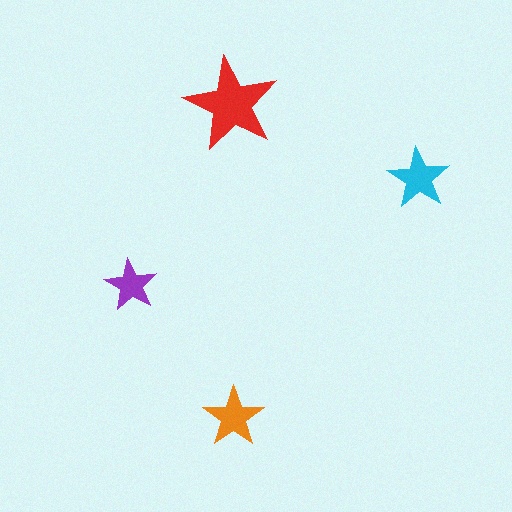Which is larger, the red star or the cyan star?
The red one.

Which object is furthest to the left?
The purple star is leftmost.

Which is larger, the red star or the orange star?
The red one.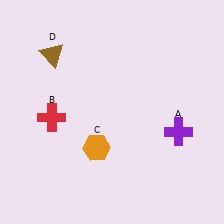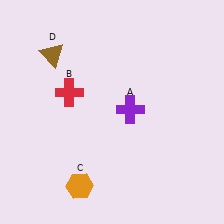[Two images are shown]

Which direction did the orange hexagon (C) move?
The orange hexagon (C) moved down.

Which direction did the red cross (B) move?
The red cross (B) moved up.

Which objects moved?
The objects that moved are: the purple cross (A), the red cross (B), the orange hexagon (C).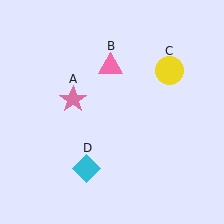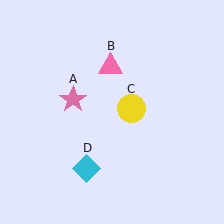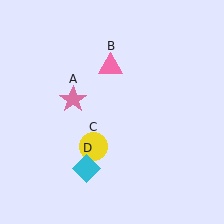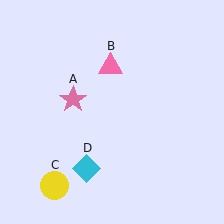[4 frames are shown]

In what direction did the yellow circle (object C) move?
The yellow circle (object C) moved down and to the left.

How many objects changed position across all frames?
1 object changed position: yellow circle (object C).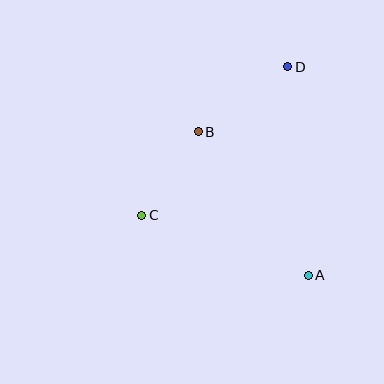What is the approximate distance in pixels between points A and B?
The distance between A and B is approximately 181 pixels.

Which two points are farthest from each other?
Points A and D are farthest from each other.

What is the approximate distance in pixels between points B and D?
The distance between B and D is approximately 110 pixels.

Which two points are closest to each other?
Points B and C are closest to each other.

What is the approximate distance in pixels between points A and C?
The distance between A and C is approximately 177 pixels.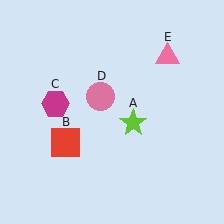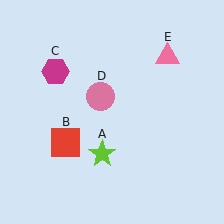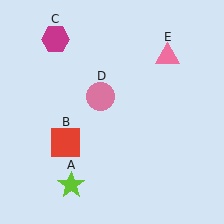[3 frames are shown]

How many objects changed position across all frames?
2 objects changed position: lime star (object A), magenta hexagon (object C).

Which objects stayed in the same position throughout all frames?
Red square (object B) and pink circle (object D) and pink triangle (object E) remained stationary.